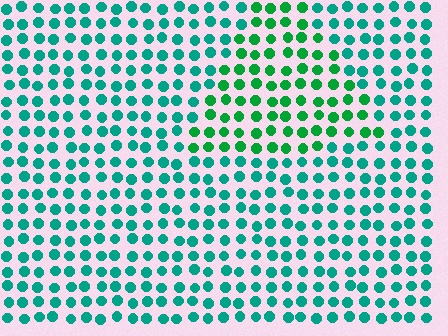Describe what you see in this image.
The image is filled with small teal elements in a uniform arrangement. A triangle-shaped region is visible where the elements are tinted to a slightly different hue, forming a subtle color boundary.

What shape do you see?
I see a triangle.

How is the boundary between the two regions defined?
The boundary is defined purely by a slight shift in hue (about 31 degrees). Spacing, size, and orientation are identical on both sides.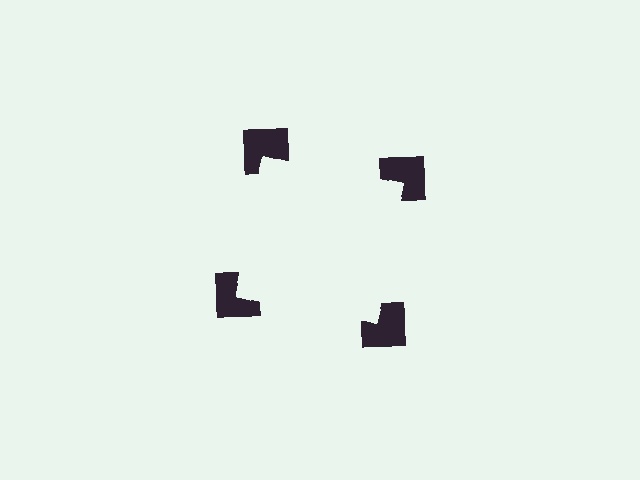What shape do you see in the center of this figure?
An illusory square — its edges are inferred from the aligned wedge cuts in the notched squares, not physically drawn.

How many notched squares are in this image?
There are 4 — one at each vertex of the illusory square.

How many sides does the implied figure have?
4 sides.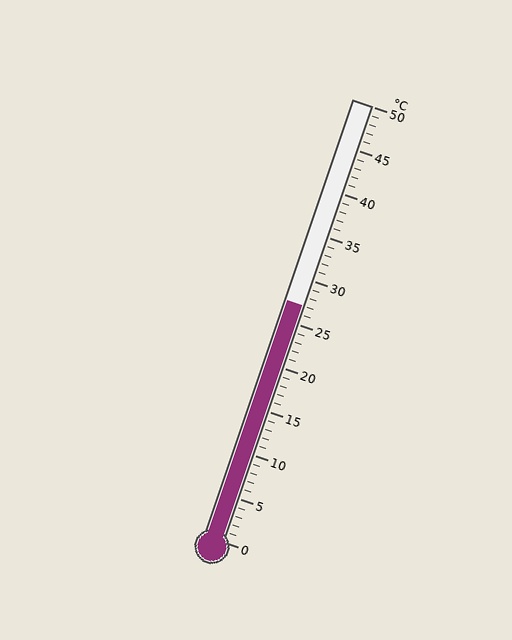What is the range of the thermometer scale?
The thermometer scale ranges from 0°C to 50°C.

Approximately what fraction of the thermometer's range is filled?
The thermometer is filled to approximately 55% of its range.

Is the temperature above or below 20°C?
The temperature is above 20°C.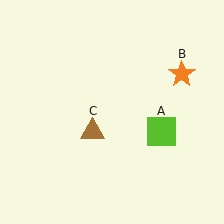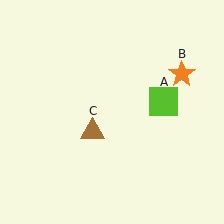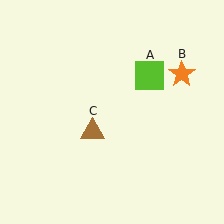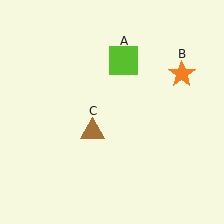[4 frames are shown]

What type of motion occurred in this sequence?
The lime square (object A) rotated counterclockwise around the center of the scene.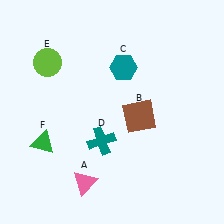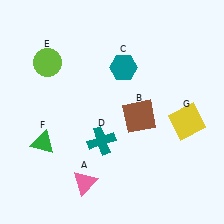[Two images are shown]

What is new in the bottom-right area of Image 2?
A yellow square (G) was added in the bottom-right area of Image 2.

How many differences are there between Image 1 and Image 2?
There is 1 difference between the two images.